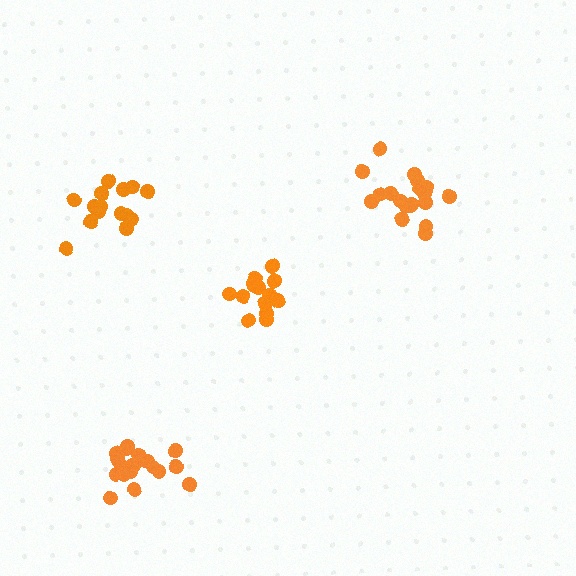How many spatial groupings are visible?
There are 4 spatial groupings.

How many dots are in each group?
Group 1: 19 dots, Group 2: 14 dots, Group 3: 19 dots, Group 4: 15 dots (67 total).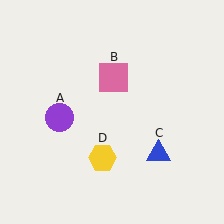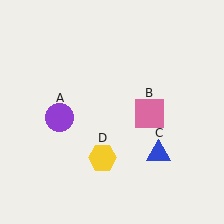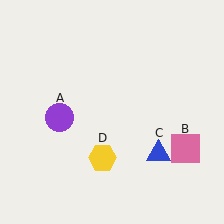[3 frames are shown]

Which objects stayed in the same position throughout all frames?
Purple circle (object A) and blue triangle (object C) and yellow hexagon (object D) remained stationary.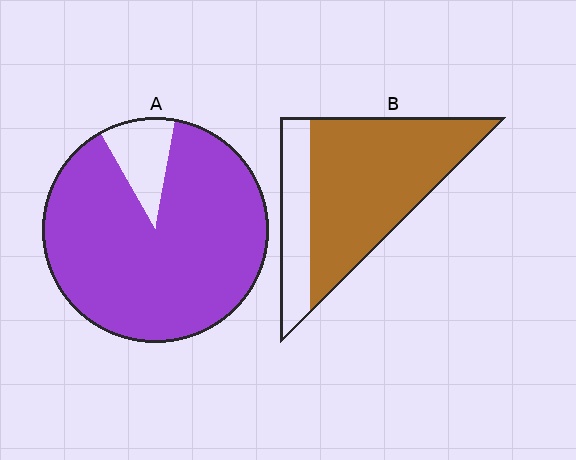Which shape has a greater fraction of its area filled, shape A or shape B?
Shape A.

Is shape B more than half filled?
Yes.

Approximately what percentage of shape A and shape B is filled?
A is approximately 90% and B is approximately 75%.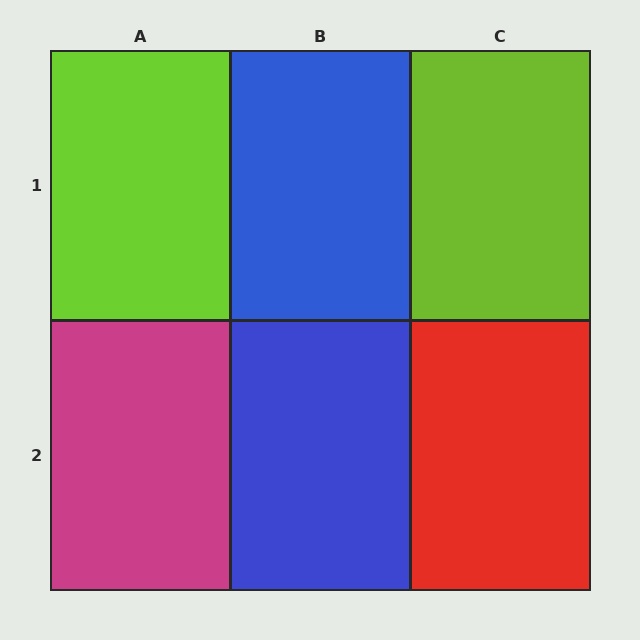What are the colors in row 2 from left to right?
Magenta, blue, red.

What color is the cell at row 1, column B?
Blue.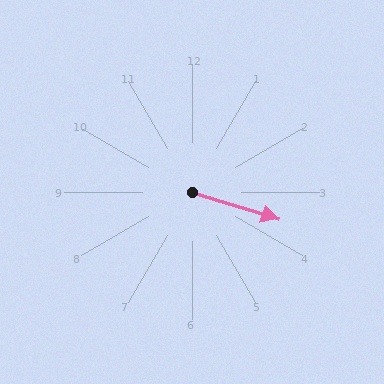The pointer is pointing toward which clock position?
Roughly 4 o'clock.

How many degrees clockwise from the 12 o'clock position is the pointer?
Approximately 107 degrees.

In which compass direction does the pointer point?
East.